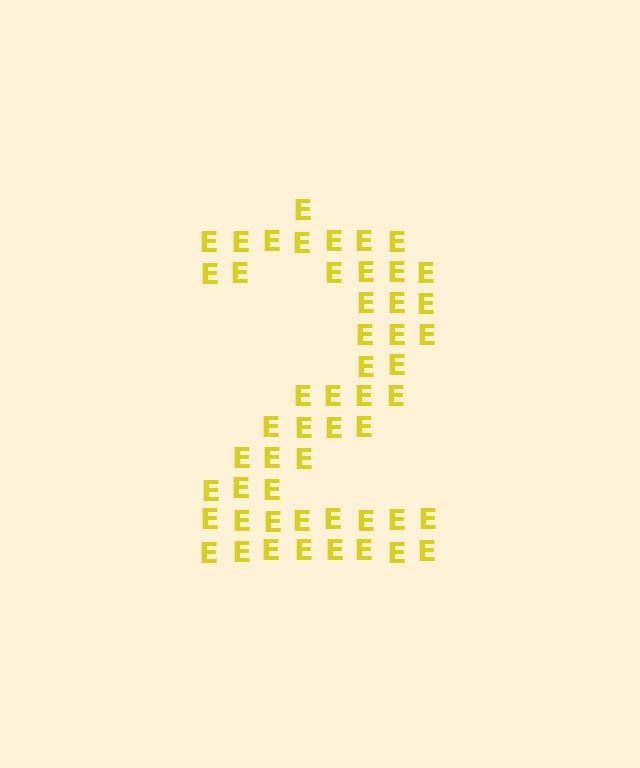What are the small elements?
The small elements are letter E's.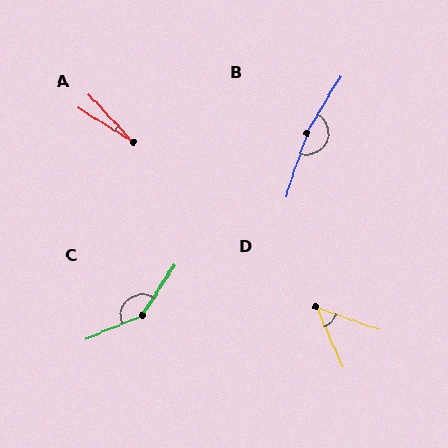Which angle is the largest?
B, at approximately 168 degrees.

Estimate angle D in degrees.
Approximately 47 degrees.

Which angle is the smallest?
A, at approximately 15 degrees.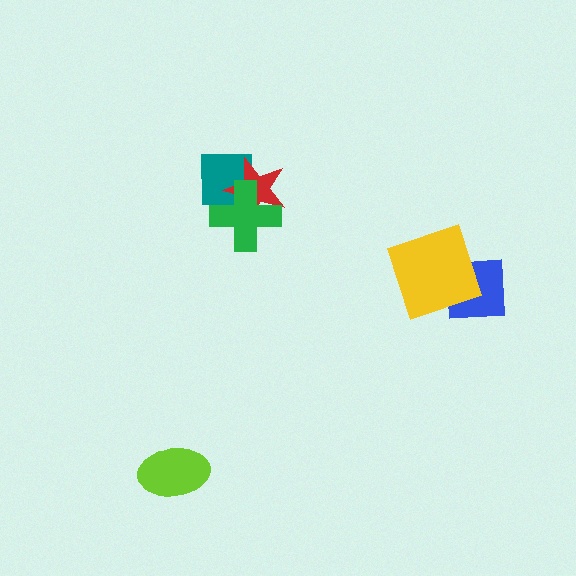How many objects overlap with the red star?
2 objects overlap with the red star.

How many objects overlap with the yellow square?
1 object overlaps with the yellow square.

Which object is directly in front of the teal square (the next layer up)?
The red star is directly in front of the teal square.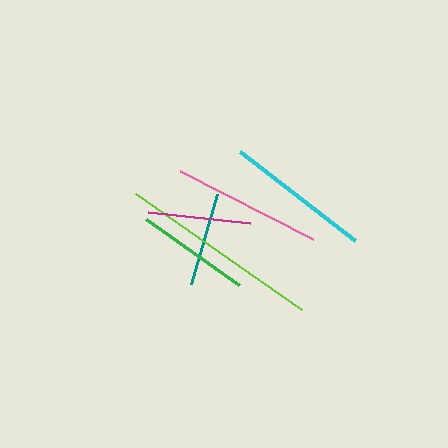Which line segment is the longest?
The lime line is the longest at approximately 203 pixels.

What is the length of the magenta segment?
The magenta segment is approximately 102 pixels long.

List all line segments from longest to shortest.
From longest to shortest: lime, pink, cyan, green, magenta, teal.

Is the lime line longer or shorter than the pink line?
The lime line is longer than the pink line.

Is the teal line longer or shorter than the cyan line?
The cyan line is longer than the teal line.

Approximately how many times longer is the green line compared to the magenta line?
The green line is approximately 1.1 times the length of the magenta line.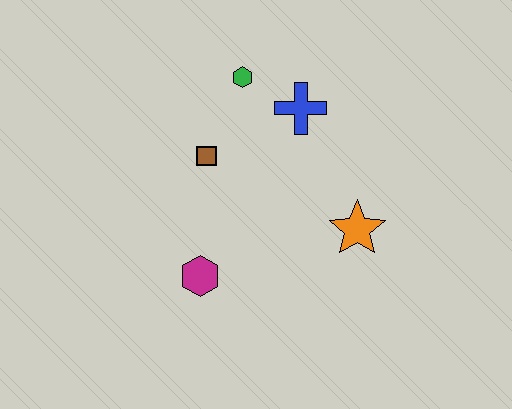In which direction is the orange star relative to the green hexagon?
The orange star is below the green hexagon.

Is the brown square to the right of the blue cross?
No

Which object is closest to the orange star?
The blue cross is closest to the orange star.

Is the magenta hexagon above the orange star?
No